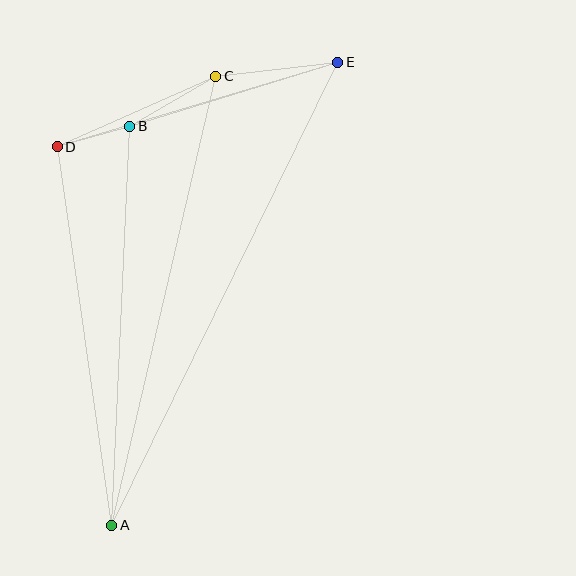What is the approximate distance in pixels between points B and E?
The distance between B and E is approximately 218 pixels.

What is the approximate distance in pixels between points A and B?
The distance between A and B is approximately 399 pixels.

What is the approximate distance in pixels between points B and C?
The distance between B and C is approximately 99 pixels.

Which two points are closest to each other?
Points B and D are closest to each other.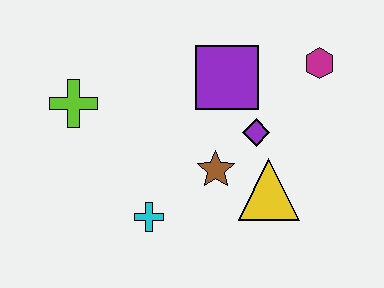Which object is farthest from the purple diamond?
The lime cross is farthest from the purple diamond.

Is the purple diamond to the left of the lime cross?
No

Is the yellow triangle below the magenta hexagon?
Yes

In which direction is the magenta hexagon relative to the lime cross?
The magenta hexagon is to the right of the lime cross.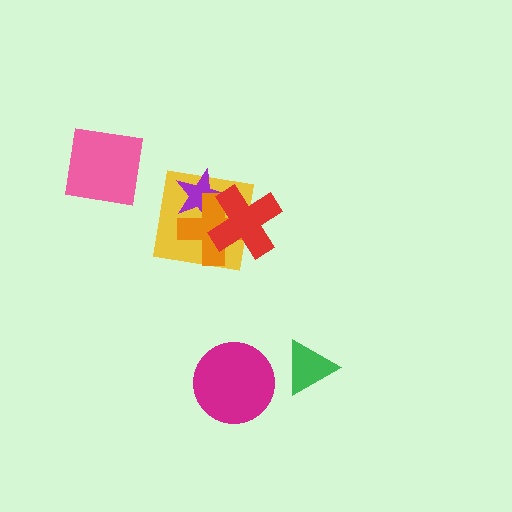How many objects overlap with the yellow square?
3 objects overlap with the yellow square.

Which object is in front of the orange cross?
The red cross is in front of the orange cross.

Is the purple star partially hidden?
Yes, it is partially covered by another shape.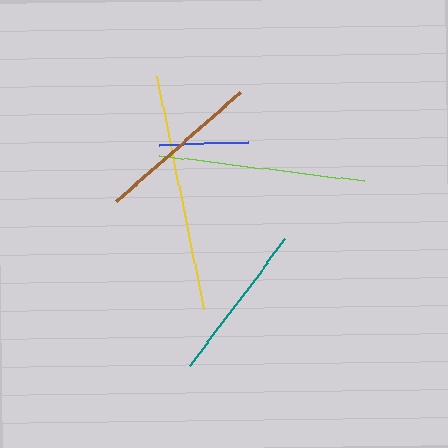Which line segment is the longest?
The yellow line is the longest at approximately 238 pixels.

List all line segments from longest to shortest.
From longest to shortest: yellow, lime, brown, teal, blue.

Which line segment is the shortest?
The blue line is the shortest at approximately 89 pixels.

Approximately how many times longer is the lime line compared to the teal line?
The lime line is approximately 1.3 times the length of the teal line.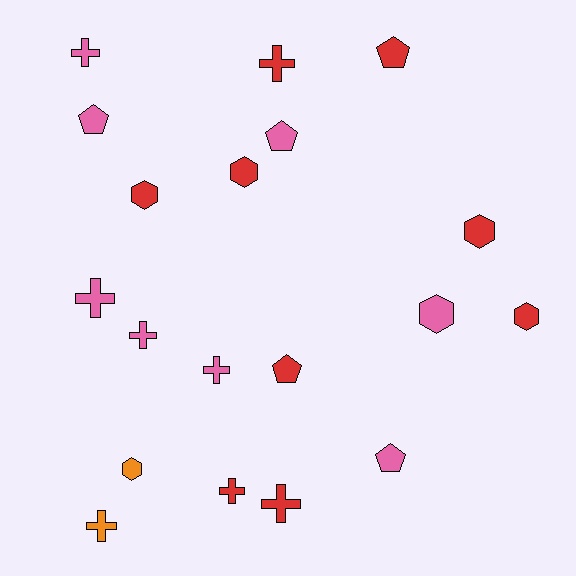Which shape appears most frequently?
Cross, with 8 objects.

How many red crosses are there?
There are 3 red crosses.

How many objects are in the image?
There are 19 objects.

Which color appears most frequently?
Red, with 9 objects.